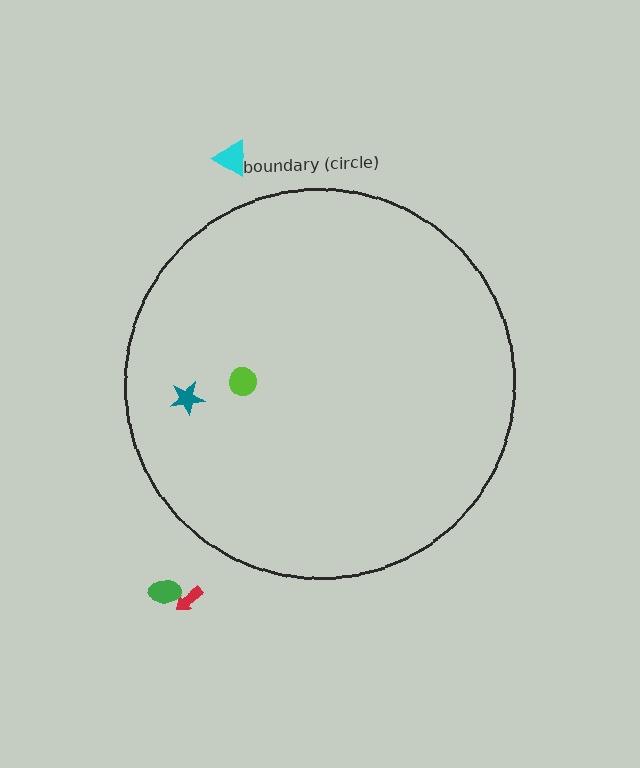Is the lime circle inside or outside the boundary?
Inside.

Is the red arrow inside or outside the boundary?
Outside.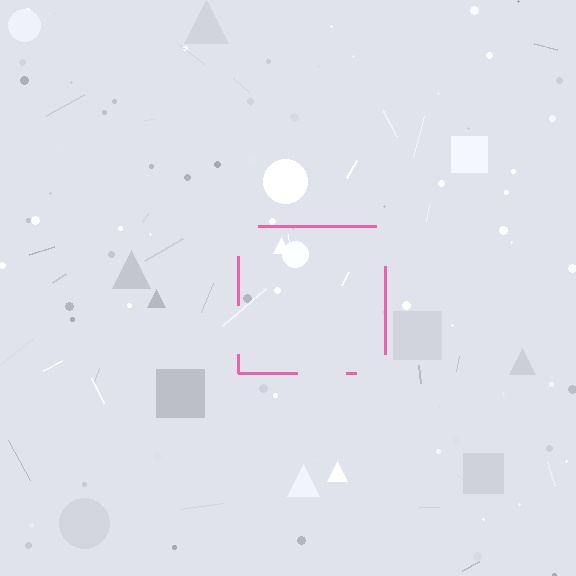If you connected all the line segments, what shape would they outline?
They would outline a square.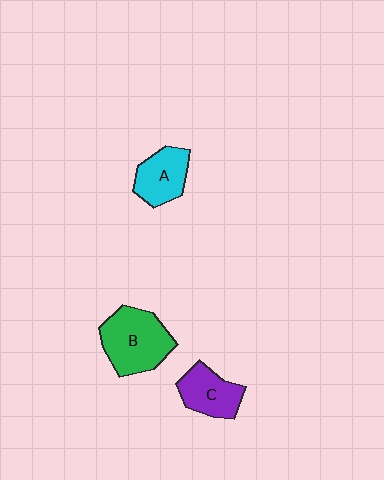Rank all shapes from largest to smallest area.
From largest to smallest: B (green), A (cyan), C (purple).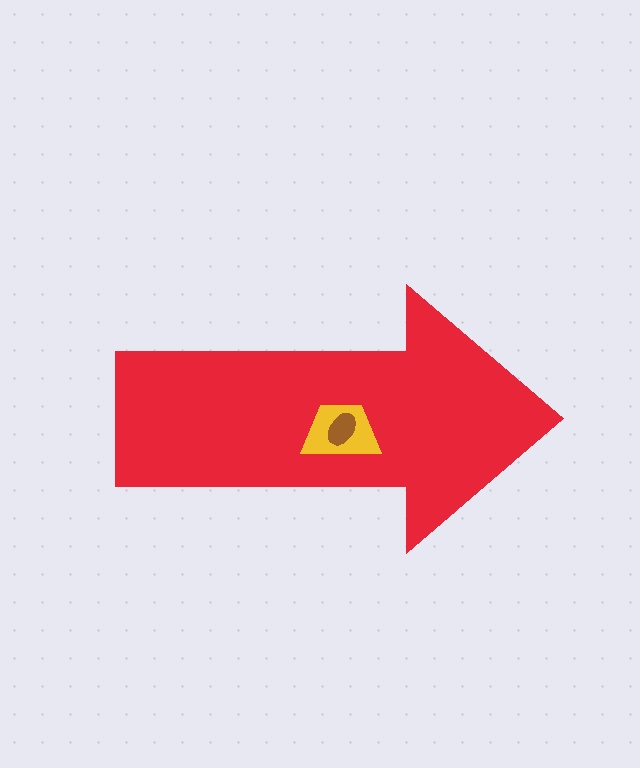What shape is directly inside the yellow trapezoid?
The brown ellipse.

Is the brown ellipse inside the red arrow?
Yes.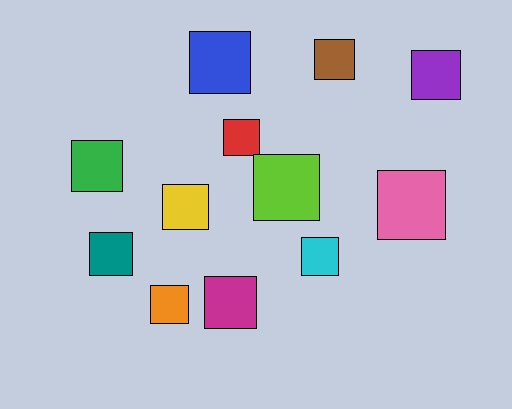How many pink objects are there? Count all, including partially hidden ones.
There is 1 pink object.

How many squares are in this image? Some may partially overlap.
There are 12 squares.